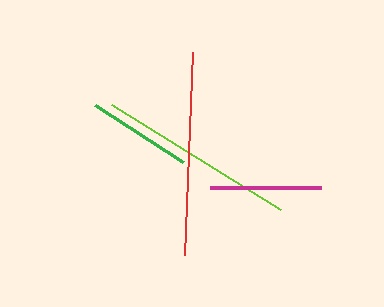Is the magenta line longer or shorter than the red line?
The red line is longer than the magenta line.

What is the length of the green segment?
The green segment is approximately 104 pixels long.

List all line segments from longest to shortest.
From longest to shortest: red, lime, magenta, green.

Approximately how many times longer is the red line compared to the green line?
The red line is approximately 1.9 times the length of the green line.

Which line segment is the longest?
The red line is the longest at approximately 203 pixels.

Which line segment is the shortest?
The green line is the shortest at approximately 104 pixels.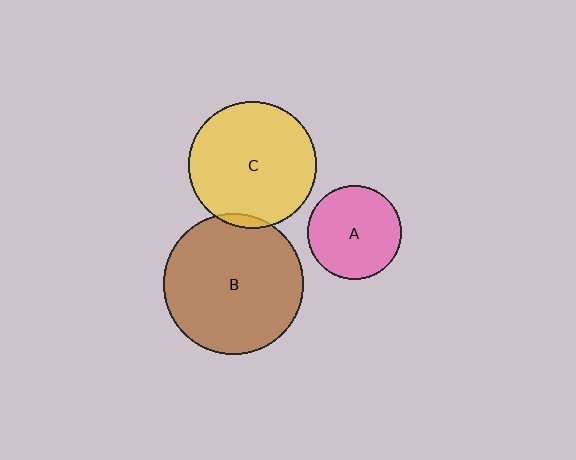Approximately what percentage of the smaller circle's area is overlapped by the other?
Approximately 5%.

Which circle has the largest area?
Circle B (brown).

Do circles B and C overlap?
Yes.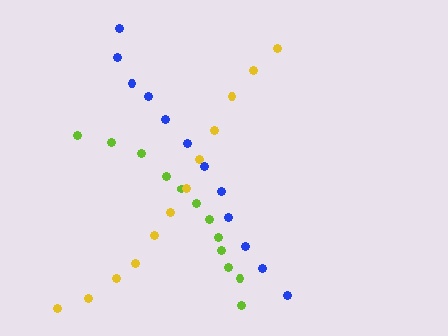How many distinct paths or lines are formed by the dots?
There are 3 distinct paths.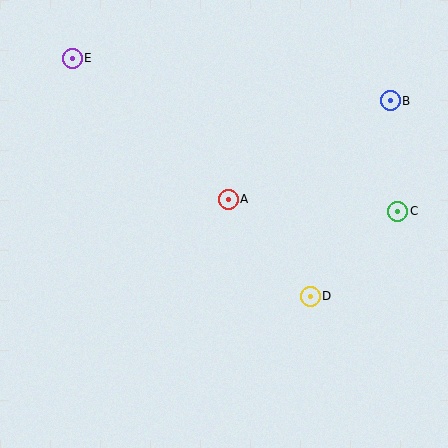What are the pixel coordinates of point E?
Point E is at (72, 58).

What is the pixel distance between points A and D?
The distance between A and D is 127 pixels.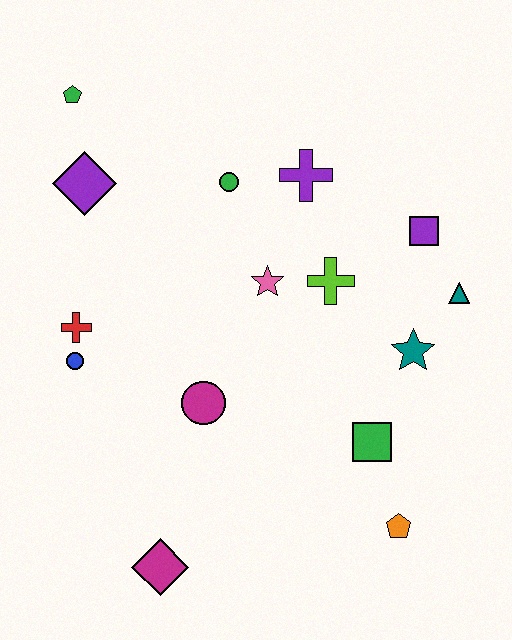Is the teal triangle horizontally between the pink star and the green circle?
No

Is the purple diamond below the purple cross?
Yes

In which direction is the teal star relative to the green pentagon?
The teal star is to the right of the green pentagon.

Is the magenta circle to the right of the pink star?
No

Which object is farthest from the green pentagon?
The orange pentagon is farthest from the green pentagon.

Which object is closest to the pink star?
The lime cross is closest to the pink star.